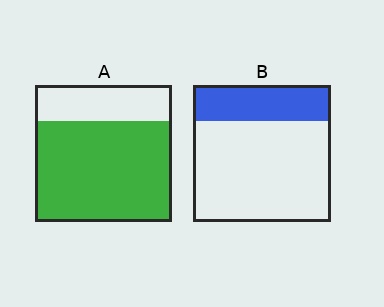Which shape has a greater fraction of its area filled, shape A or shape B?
Shape A.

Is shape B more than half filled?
No.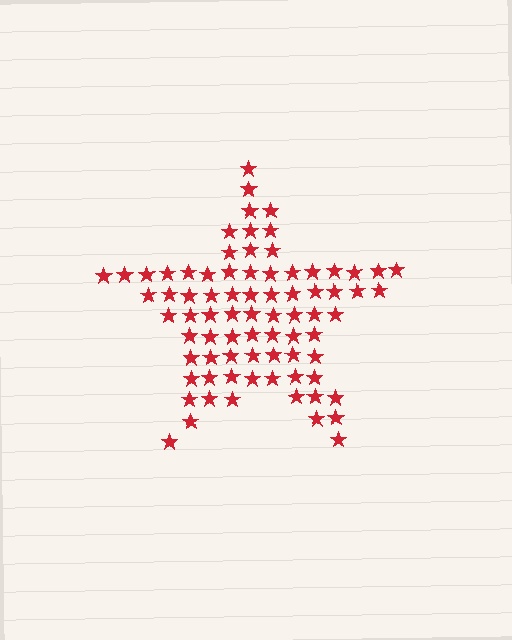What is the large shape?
The large shape is a star.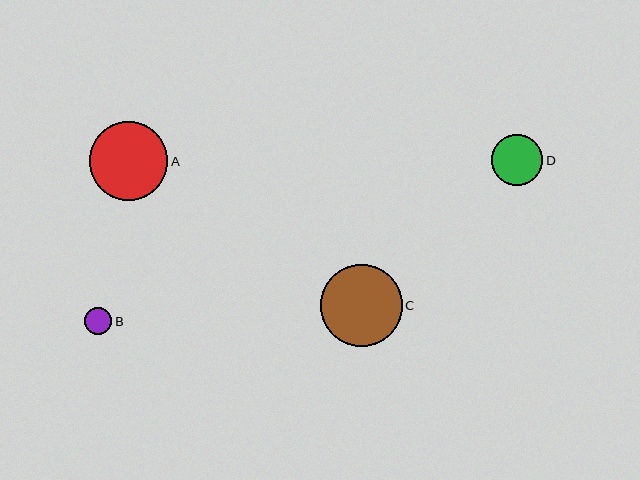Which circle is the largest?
Circle C is the largest with a size of approximately 82 pixels.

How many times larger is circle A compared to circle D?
Circle A is approximately 1.5 times the size of circle D.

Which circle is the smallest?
Circle B is the smallest with a size of approximately 27 pixels.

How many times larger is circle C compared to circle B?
Circle C is approximately 3.0 times the size of circle B.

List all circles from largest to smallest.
From largest to smallest: C, A, D, B.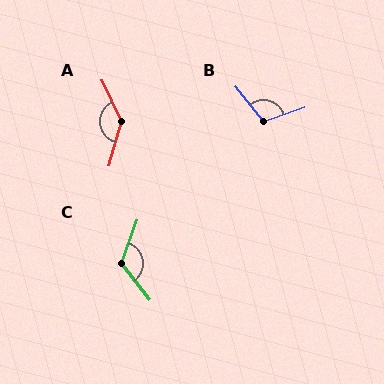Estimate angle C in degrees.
Approximately 123 degrees.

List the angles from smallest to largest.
B (109°), C (123°), A (140°).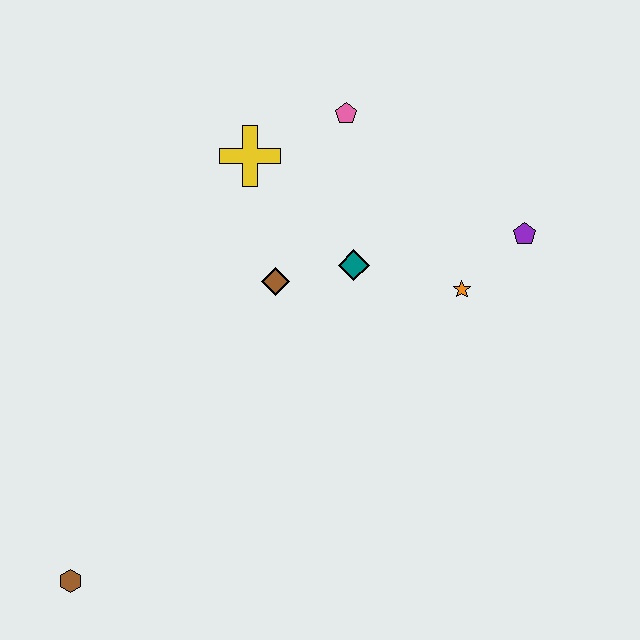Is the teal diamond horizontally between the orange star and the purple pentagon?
No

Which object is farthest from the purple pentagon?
The brown hexagon is farthest from the purple pentagon.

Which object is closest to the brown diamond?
The teal diamond is closest to the brown diamond.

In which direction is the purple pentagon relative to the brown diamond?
The purple pentagon is to the right of the brown diamond.